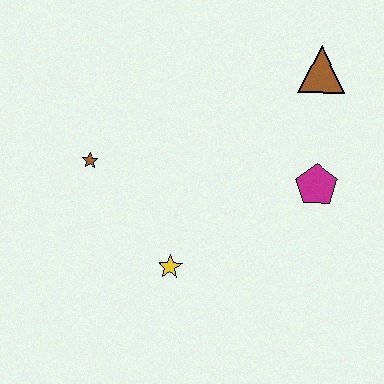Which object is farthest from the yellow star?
The brown triangle is farthest from the yellow star.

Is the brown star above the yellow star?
Yes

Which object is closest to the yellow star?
The brown star is closest to the yellow star.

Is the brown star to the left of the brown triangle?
Yes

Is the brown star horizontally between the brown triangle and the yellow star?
No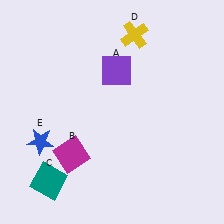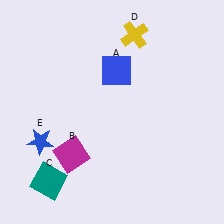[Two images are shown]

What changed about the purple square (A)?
In Image 1, A is purple. In Image 2, it changed to blue.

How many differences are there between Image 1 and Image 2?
There is 1 difference between the two images.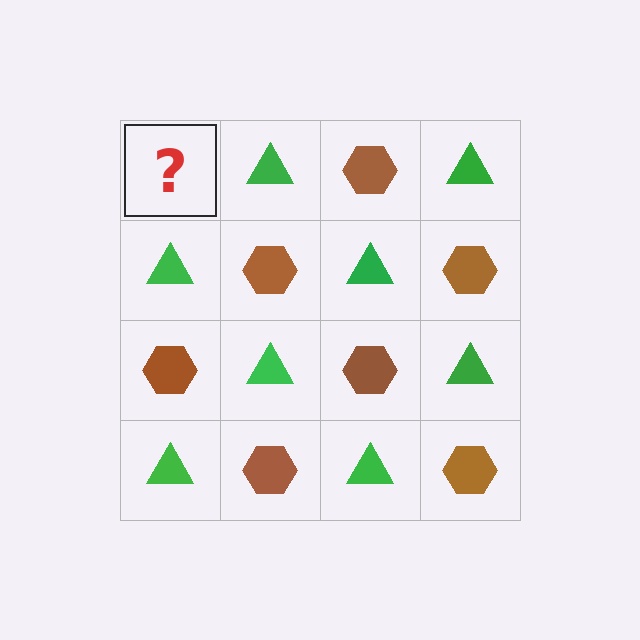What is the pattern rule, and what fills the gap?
The rule is that it alternates brown hexagon and green triangle in a checkerboard pattern. The gap should be filled with a brown hexagon.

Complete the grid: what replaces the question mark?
The question mark should be replaced with a brown hexagon.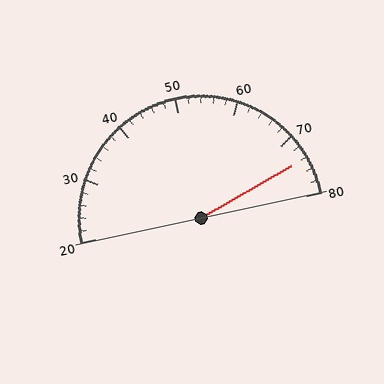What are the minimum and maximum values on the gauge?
The gauge ranges from 20 to 80.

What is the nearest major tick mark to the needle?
The nearest major tick mark is 70.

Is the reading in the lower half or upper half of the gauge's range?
The reading is in the upper half of the range (20 to 80).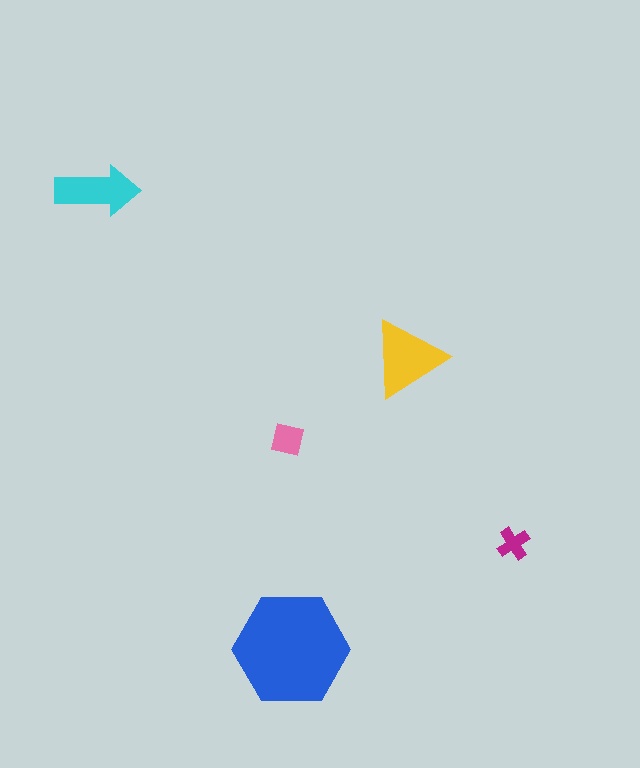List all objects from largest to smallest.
The blue hexagon, the yellow triangle, the cyan arrow, the pink square, the magenta cross.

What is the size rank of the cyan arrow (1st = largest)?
3rd.